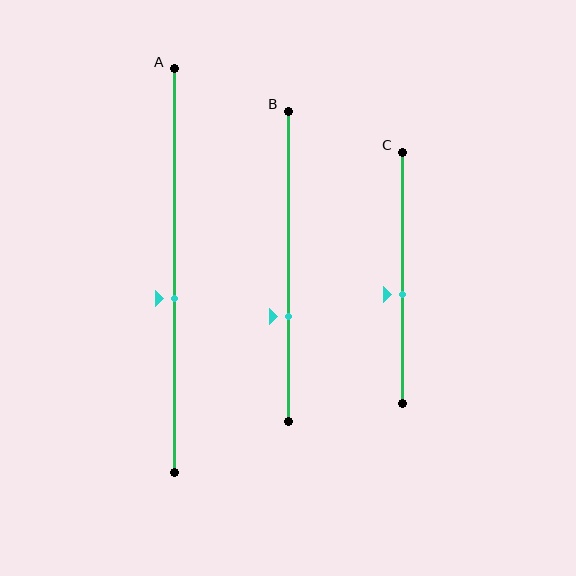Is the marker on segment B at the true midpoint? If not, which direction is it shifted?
No, the marker on segment B is shifted downward by about 16% of the segment length.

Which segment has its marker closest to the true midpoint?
Segment C has its marker closest to the true midpoint.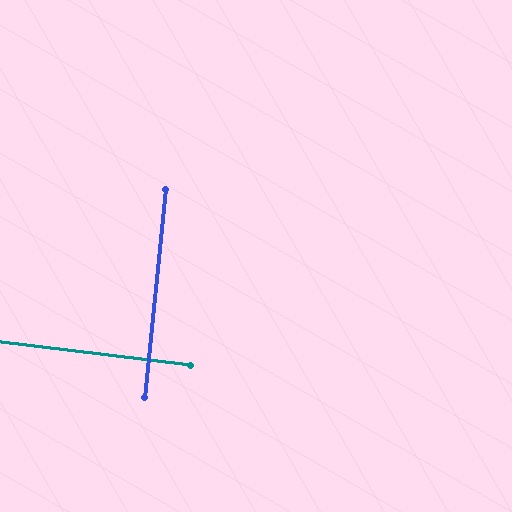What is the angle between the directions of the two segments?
Approximately 89 degrees.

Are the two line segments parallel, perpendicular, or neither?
Perpendicular — they meet at approximately 89°.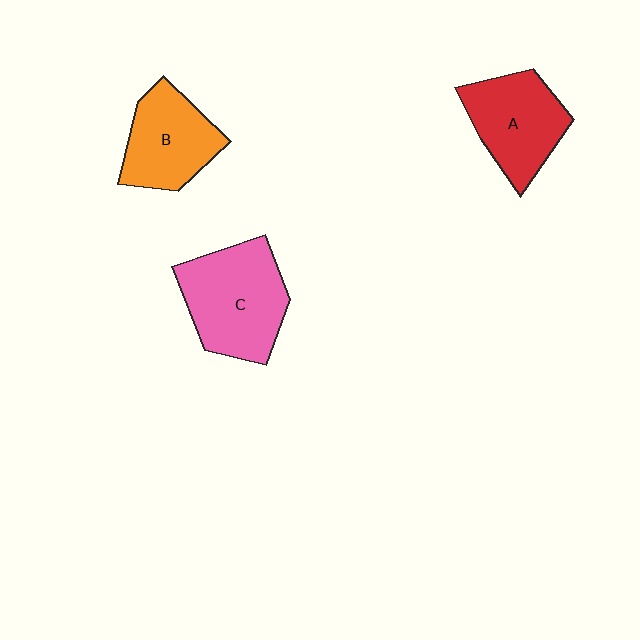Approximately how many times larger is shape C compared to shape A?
Approximately 1.2 times.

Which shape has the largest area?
Shape C (pink).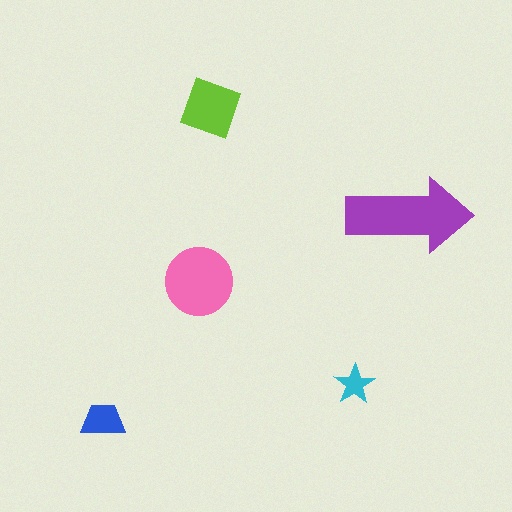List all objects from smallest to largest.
The cyan star, the blue trapezoid, the lime diamond, the pink circle, the purple arrow.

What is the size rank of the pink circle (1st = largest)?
2nd.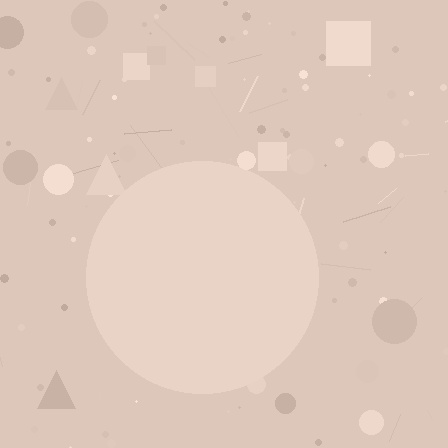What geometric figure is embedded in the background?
A circle is embedded in the background.